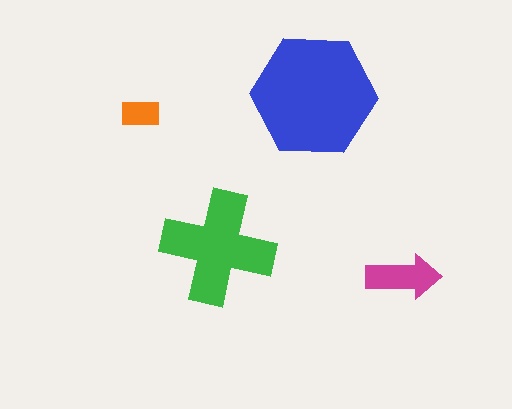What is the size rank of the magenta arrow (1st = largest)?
3rd.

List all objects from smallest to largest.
The orange rectangle, the magenta arrow, the green cross, the blue hexagon.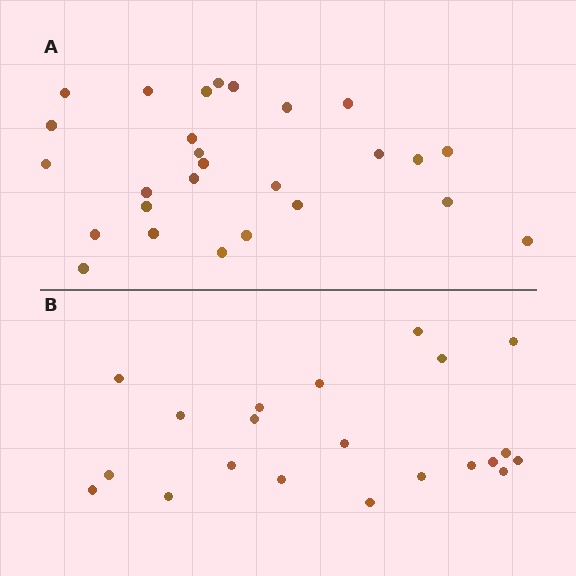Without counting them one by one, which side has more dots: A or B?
Region A (the top region) has more dots.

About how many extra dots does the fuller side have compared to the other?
Region A has about 6 more dots than region B.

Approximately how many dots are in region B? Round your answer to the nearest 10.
About 20 dots. (The exact count is 21, which rounds to 20.)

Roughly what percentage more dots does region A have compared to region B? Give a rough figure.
About 30% more.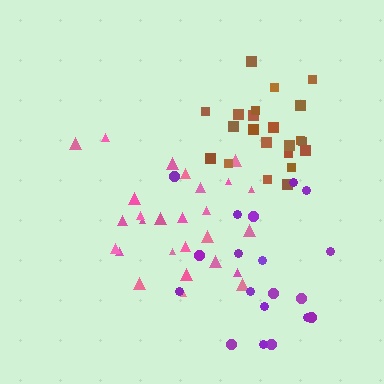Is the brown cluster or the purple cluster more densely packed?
Brown.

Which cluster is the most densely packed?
Brown.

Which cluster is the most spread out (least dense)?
Purple.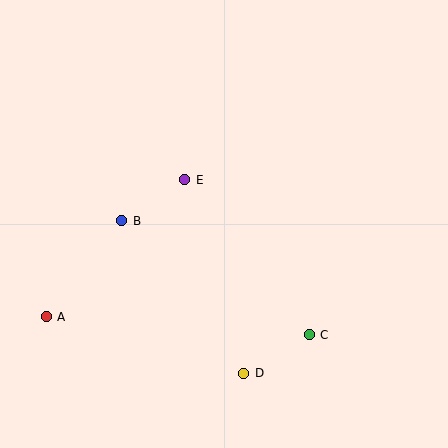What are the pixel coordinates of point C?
Point C is at (309, 335).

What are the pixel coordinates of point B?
Point B is at (122, 221).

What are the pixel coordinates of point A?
Point A is at (46, 317).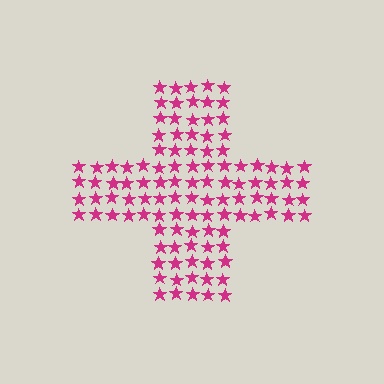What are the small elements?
The small elements are stars.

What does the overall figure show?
The overall figure shows a cross.